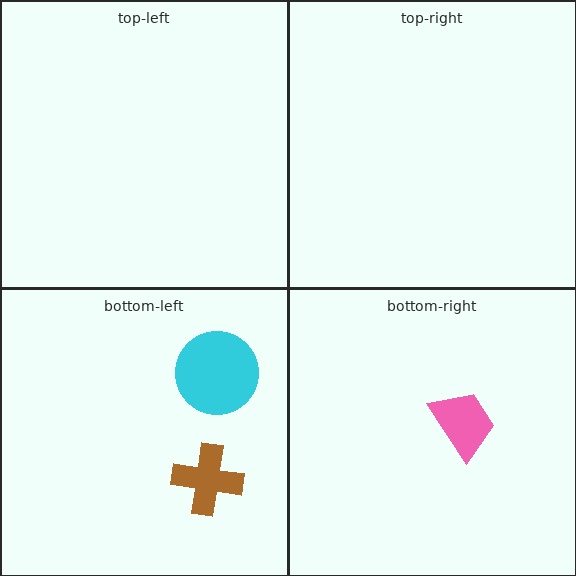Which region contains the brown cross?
The bottom-left region.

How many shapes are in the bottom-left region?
2.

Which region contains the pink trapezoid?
The bottom-right region.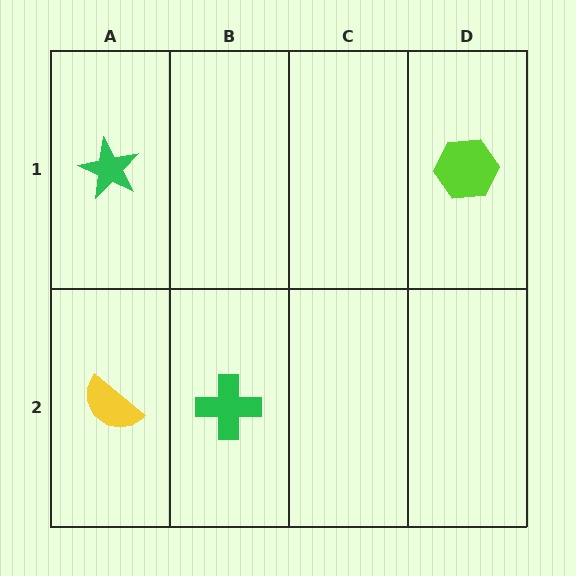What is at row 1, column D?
A lime hexagon.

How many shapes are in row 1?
2 shapes.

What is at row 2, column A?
A yellow semicircle.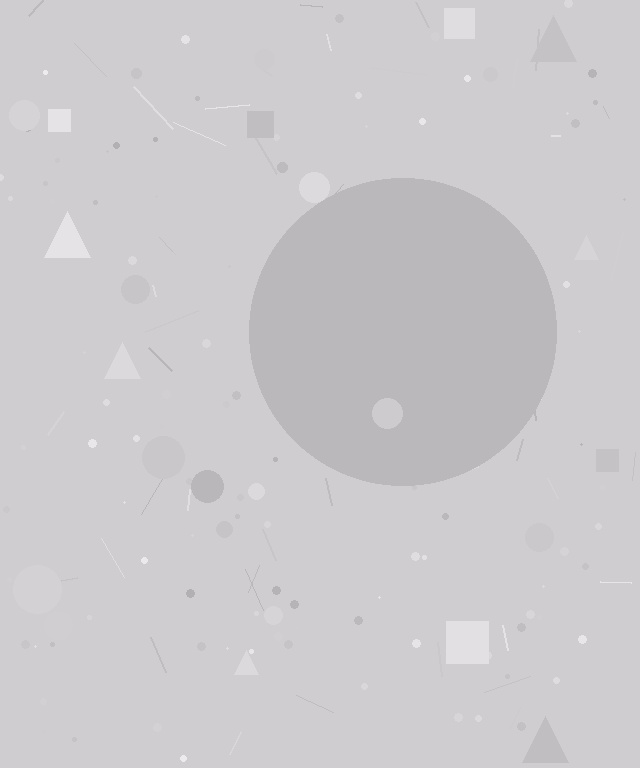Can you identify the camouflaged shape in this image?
The camouflaged shape is a circle.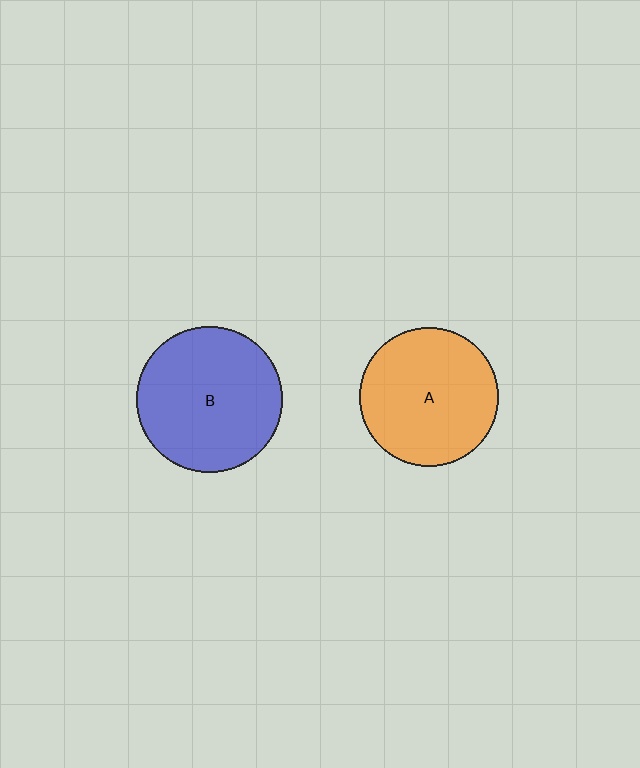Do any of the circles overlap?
No, none of the circles overlap.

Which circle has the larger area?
Circle B (blue).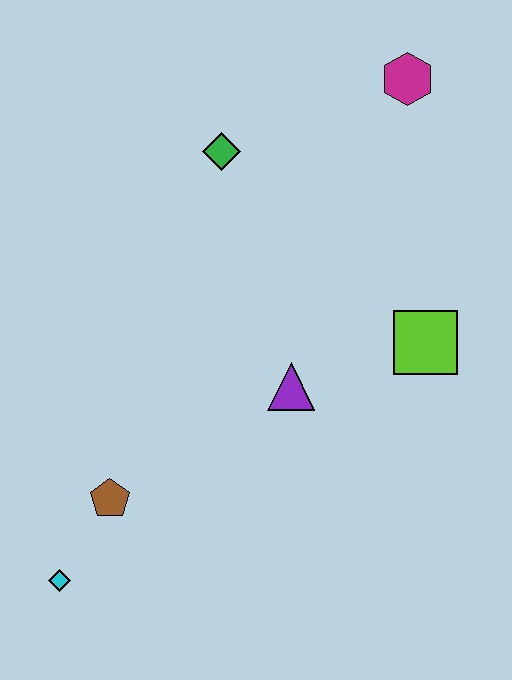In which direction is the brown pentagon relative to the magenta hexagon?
The brown pentagon is below the magenta hexagon.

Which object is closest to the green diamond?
The magenta hexagon is closest to the green diamond.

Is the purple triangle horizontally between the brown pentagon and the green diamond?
No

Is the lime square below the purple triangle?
No